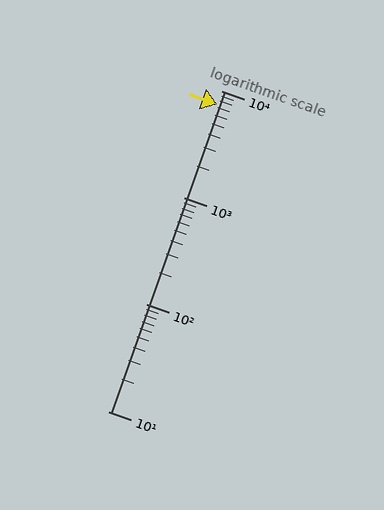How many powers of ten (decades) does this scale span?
The scale spans 3 decades, from 10 to 10000.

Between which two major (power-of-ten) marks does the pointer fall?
The pointer is between 1000 and 10000.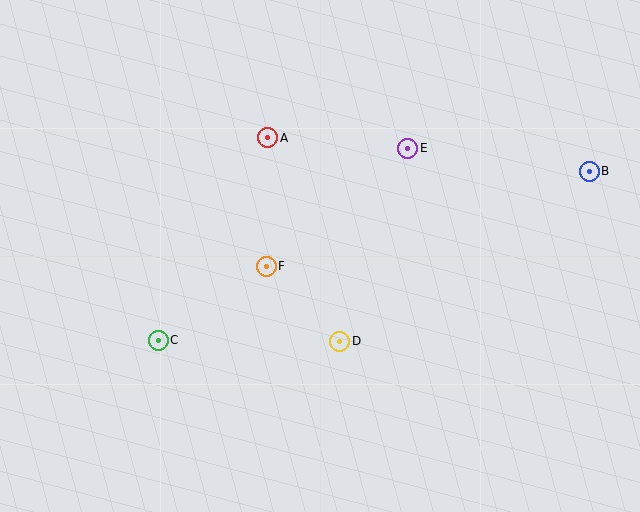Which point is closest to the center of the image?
Point F at (266, 266) is closest to the center.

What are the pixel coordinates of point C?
Point C is at (158, 340).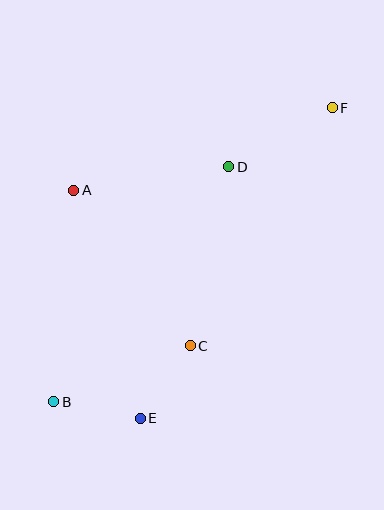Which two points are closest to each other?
Points B and E are closest to each other.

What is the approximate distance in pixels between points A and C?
The distance between A and C is approximately 194 pixels.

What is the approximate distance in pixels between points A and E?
The distance between A and E is approximately 238 pixels.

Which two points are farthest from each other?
Points B and F are farthest from each other.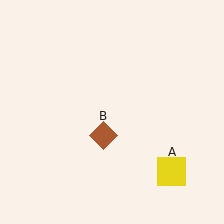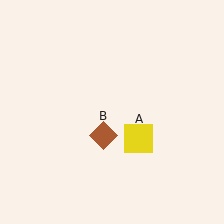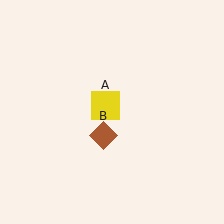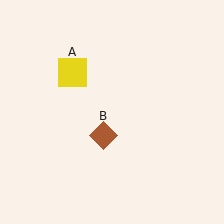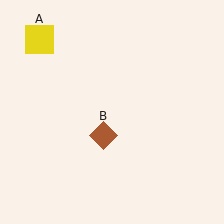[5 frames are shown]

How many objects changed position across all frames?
1 object changed position: yellow square (object A).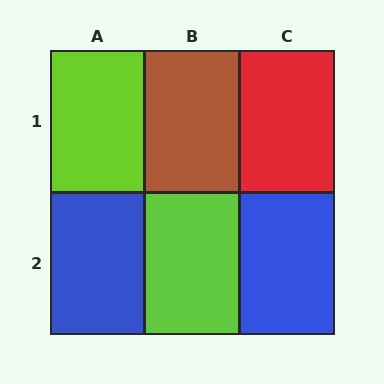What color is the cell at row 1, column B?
Brown.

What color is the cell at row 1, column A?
Lime.